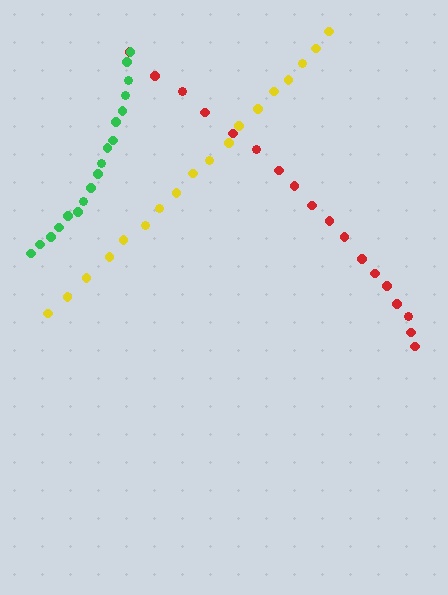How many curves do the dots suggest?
There are 3 distinct paths.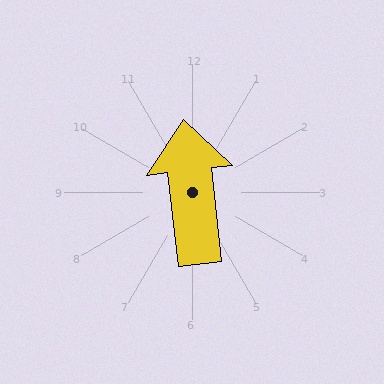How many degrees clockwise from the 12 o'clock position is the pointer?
Approximately 354 degrees.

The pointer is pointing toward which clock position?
Roughly 12 o'clock.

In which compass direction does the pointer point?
North.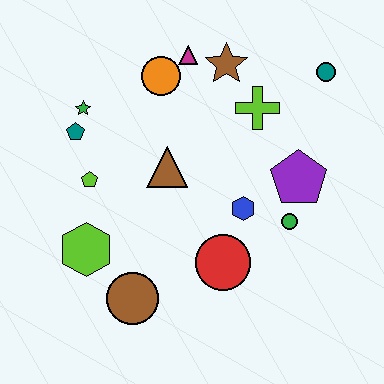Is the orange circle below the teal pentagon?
No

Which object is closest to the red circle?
The blue hexagon is closest to the red circle.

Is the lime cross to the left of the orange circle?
No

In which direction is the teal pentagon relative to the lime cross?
The teal pentagon is to the left of the lime cross.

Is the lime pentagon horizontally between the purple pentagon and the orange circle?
No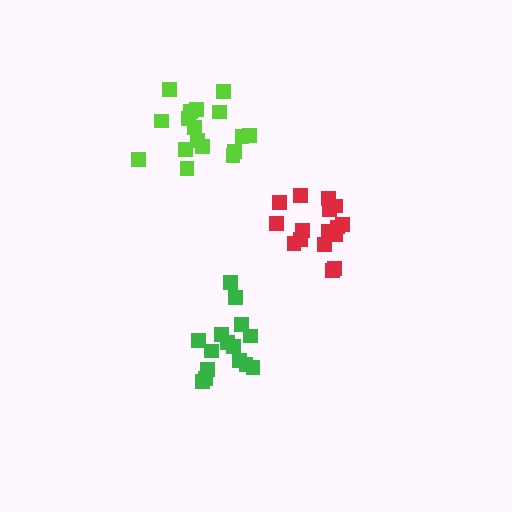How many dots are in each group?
Group 1: 16 dots, Group 2: 15 dots, Group 3: 17 dots (48 total).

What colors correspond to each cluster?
The clusters are colored: red, green, lime.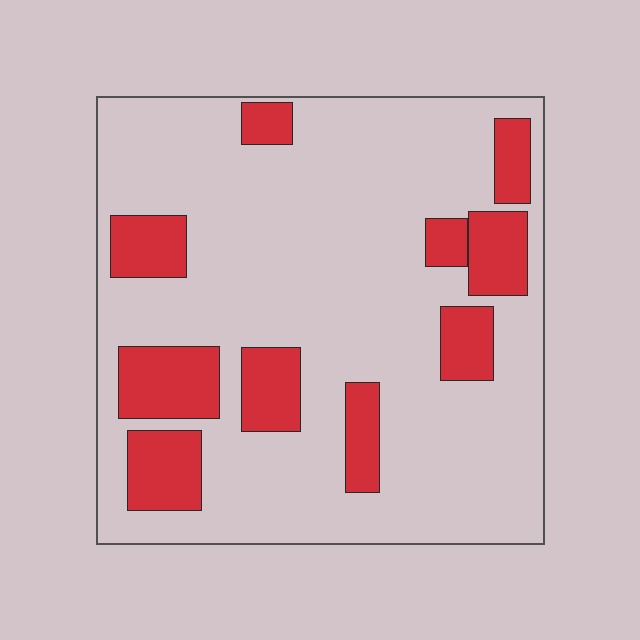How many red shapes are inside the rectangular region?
10.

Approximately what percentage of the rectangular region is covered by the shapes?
Approximately 20%.